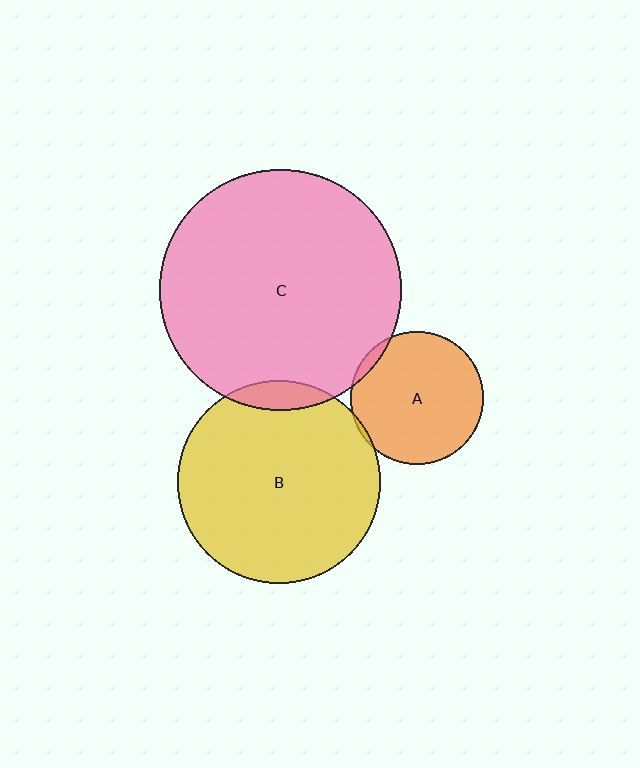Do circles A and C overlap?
Yes.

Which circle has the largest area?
Circle C (pink).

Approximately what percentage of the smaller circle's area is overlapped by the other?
Approximately 5%.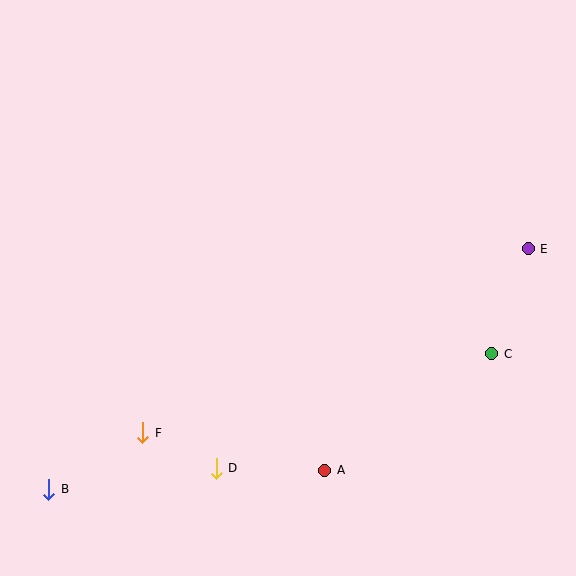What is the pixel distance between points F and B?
The distance between F and B is 110 pixels.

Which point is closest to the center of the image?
Point A at (325, 470) is closest to the center.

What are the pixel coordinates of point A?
Point A is at (325, 470).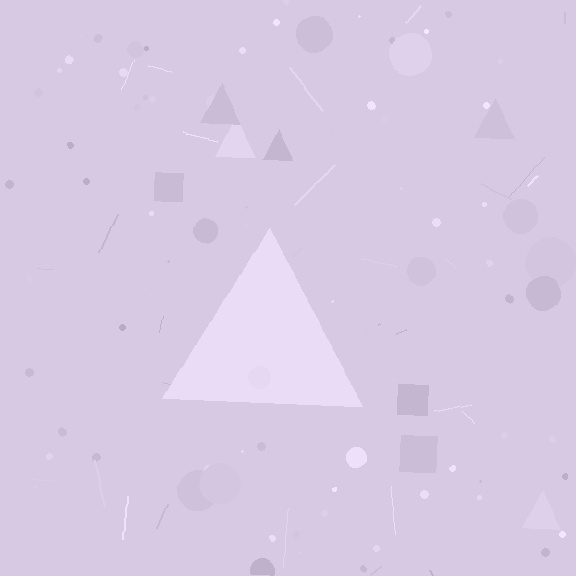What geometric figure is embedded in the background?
A triangle is embedded in the background.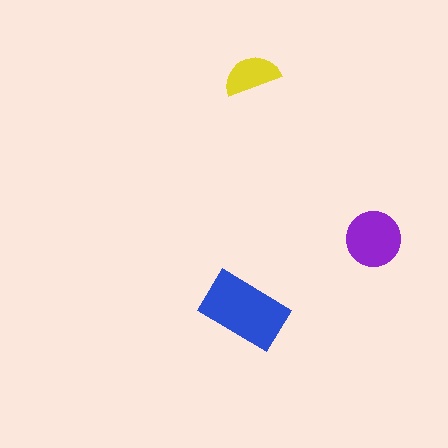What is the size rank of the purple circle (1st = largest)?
2nd.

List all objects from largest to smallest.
The blue rectangle, the purple circle, the yellow semicircle.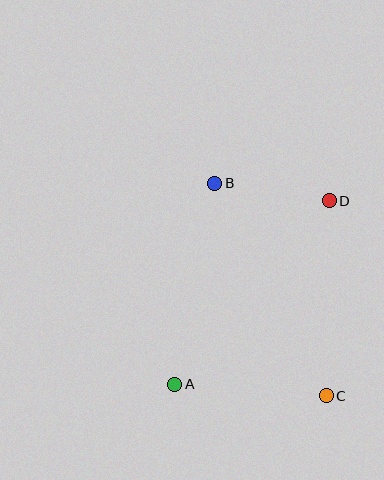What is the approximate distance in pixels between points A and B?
The distance between A and B is approximately 205 pixels.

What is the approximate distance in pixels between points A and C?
The distance between A and C is approximately 152 pixels.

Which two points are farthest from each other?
Points A and D are farthest from each other.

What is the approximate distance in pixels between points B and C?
The distance between B and C is approximately 240 pixels.